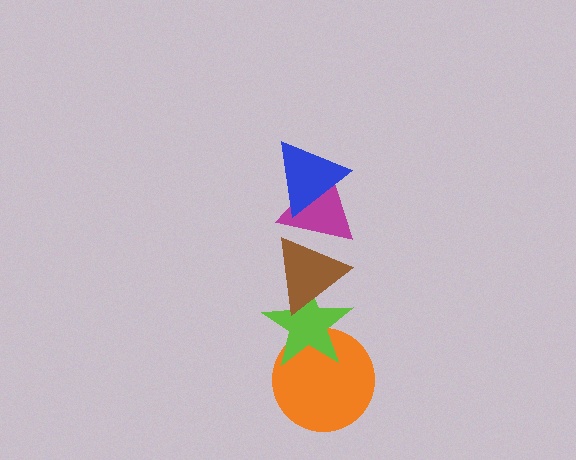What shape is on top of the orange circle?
The lime star is on top of the orange circle.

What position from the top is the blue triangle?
The blue triangle is 1st from the top.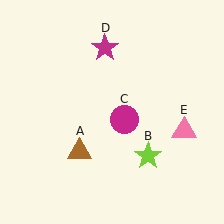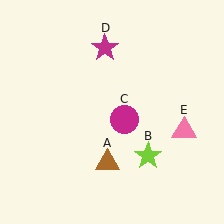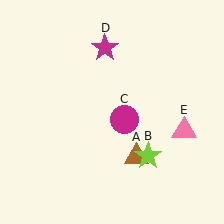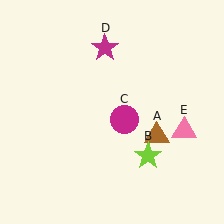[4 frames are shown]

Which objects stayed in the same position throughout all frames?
Lime star (object B) and magenta circle (object C) and magenta star (object D) and pink triangle (object E) remained stationary.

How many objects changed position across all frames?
1 object changed position: brown triangle (object A).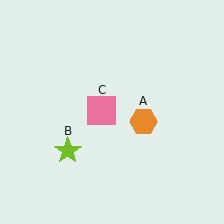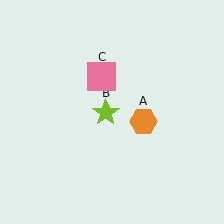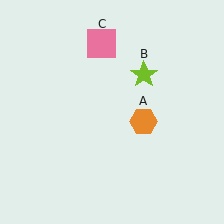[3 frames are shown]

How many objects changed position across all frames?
2 objects changed position: lime star (object B), pink square (object C).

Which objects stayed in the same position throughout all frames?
Orange hexagon (object A) remained stationary.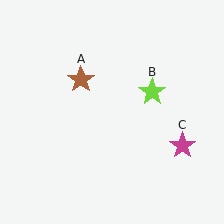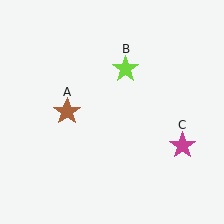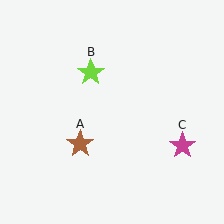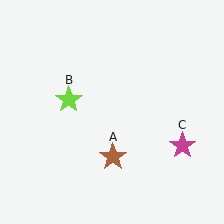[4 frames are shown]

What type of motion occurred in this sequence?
The brown star (object A), lime star (object B) rotated counterclockwise around the center of the scene.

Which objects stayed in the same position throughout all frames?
Magenta star (object C) remained stationary.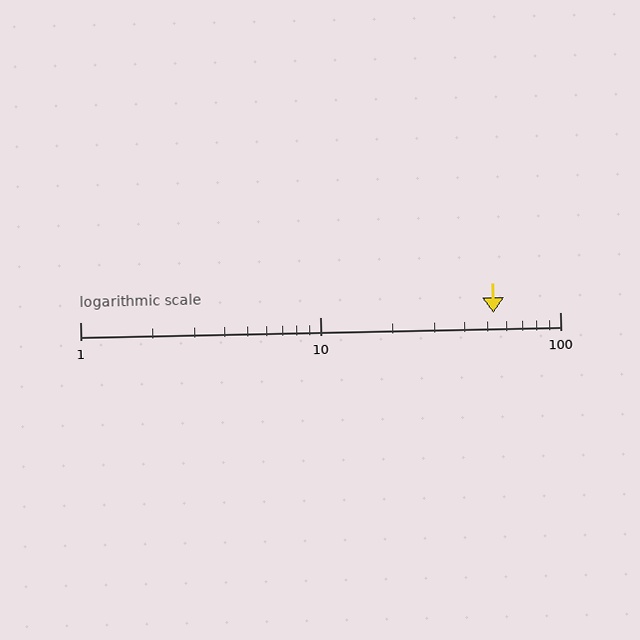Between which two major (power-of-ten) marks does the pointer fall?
The pointer is between 10 and 100.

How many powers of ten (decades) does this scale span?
The scale spans 2 decades, from 1 to 100.